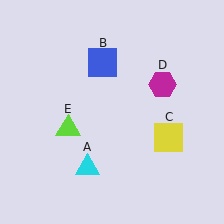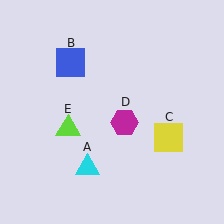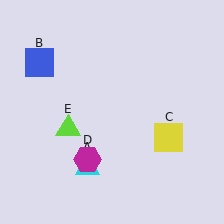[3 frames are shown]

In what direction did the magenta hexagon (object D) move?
The magenta hexagon (object D) moved down and to the left.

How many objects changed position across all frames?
2 objects changed position: blue square (object B), magenta hexagon (object D).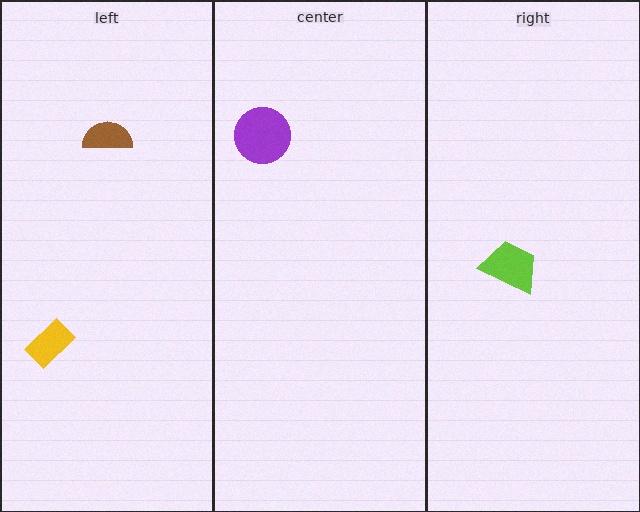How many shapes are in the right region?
1.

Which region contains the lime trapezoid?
The right region.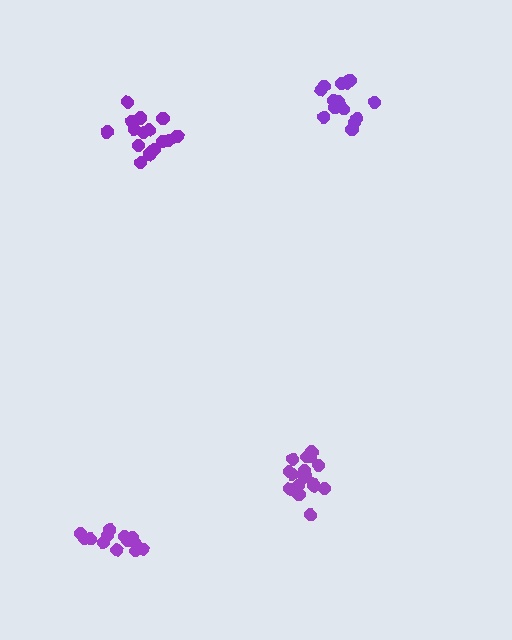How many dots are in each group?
Group 1: 15 dots, Group 2: 13 dots, Group 3: 14 dots, Group 4: 17 dots (59 total).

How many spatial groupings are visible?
There are 4 spatial groupings.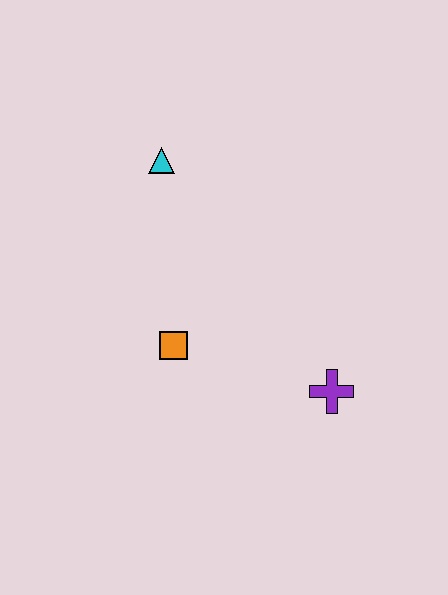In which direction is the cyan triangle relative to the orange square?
The cyan triangle is above the orange square.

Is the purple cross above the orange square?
No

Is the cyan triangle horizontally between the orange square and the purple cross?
No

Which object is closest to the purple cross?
The orange square is closest to the purple cross.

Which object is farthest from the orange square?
The cyan triangle is farthest from the orange square.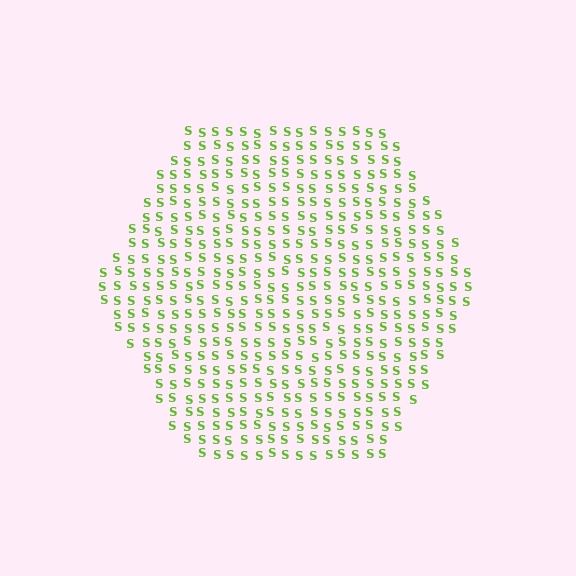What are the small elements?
The small elements are letter S's.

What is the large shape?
The large shape is a hexagon.